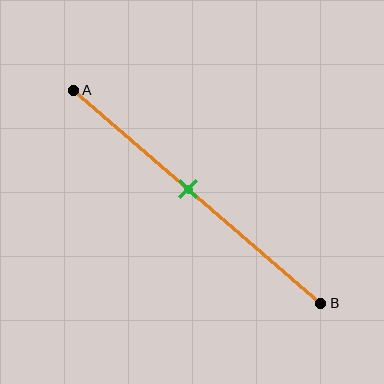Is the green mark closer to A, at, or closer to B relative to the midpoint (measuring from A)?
The green mark is closer to point A than the midpoint of segment AB.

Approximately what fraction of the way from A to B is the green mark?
The green mark is approximately 45% of the way from A to B.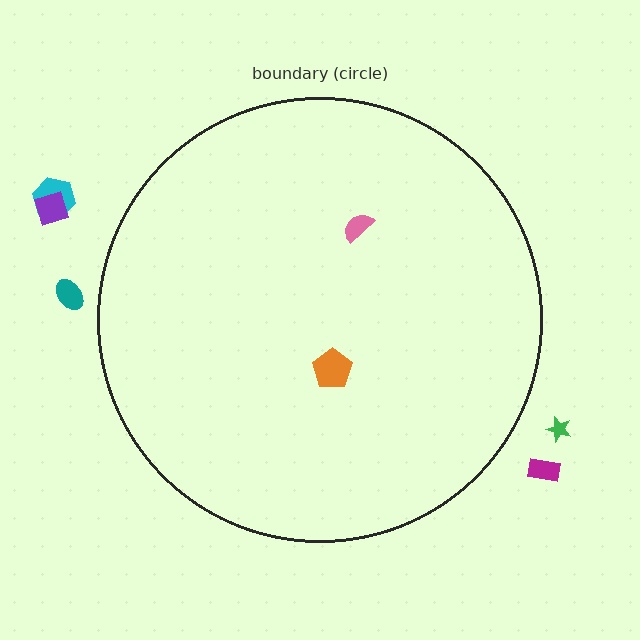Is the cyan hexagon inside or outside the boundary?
Outside.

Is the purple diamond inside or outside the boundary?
Outside.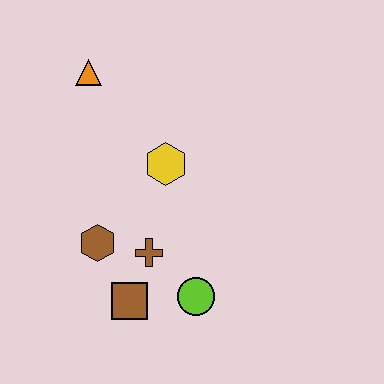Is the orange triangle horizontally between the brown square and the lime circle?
No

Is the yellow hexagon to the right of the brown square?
Yes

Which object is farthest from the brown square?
The orange triangle is farthest from the brown square.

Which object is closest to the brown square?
The brown cross is closest to the brown square.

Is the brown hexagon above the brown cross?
Yes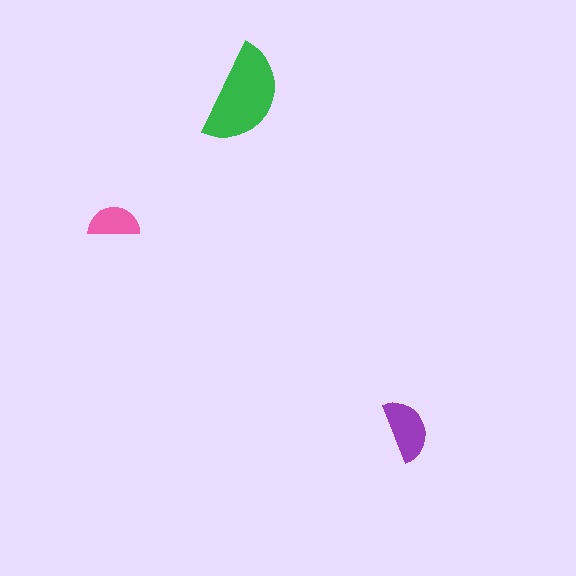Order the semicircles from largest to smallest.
the green one, the purple one, the pink one.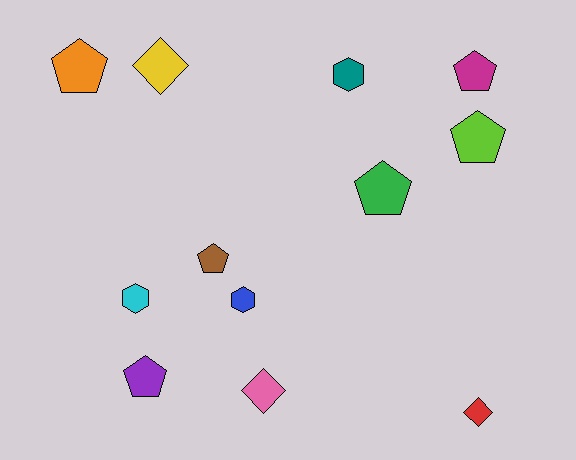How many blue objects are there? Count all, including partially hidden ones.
There is 1 blue object.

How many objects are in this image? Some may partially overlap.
There are 12 objects.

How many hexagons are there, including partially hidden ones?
There are 3 hexagons.